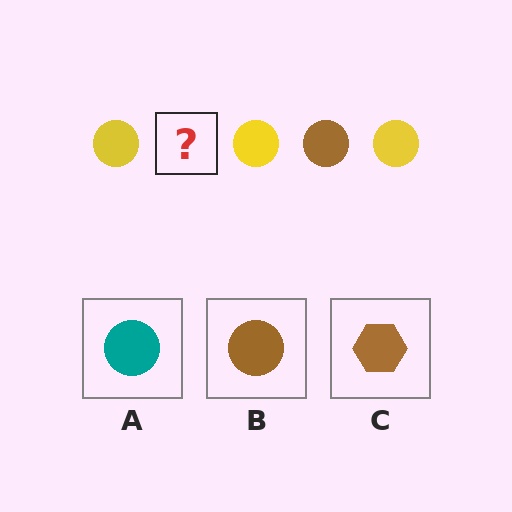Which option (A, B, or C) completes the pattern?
B.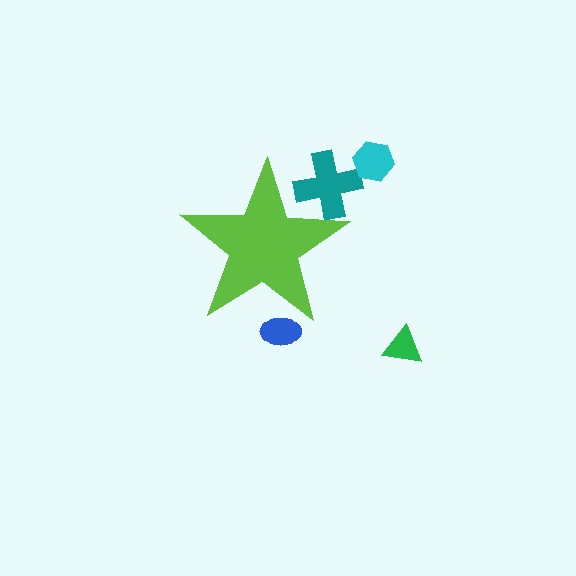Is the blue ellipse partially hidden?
Yes, the blue ellipse is partially hidden behind the lime star.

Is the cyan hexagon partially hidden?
No, the cyan hexagon is fully visible.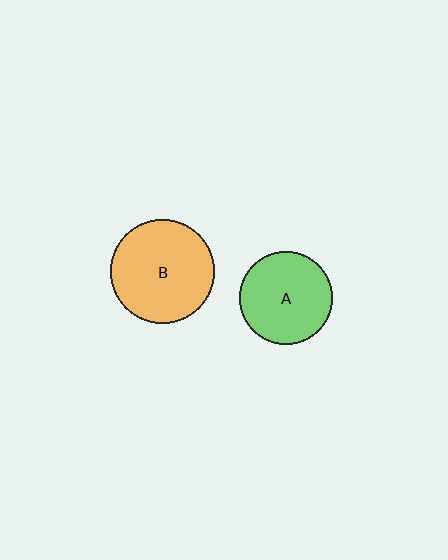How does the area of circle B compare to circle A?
Approximately 1.3 times.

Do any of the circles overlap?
No, none of the circles overlap.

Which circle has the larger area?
Circle B (orange).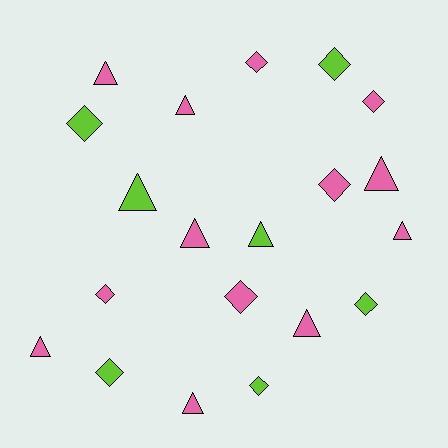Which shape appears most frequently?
Diamond, with 10 objects.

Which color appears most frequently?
Pink, with 13 objects.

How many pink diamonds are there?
There are 5 pink diamonds.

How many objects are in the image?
There are 20 objects.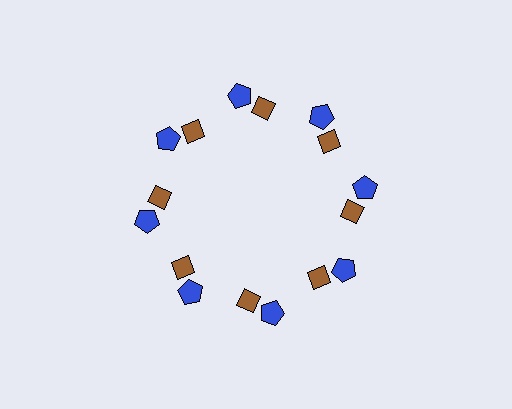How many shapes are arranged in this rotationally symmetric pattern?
There are 16 shapes, arranged in 8 groups of 2.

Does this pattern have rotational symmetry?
Yes, this pattern has 8-fold rotational symmetry. It looks the same after rotating 45 degrees around the center.